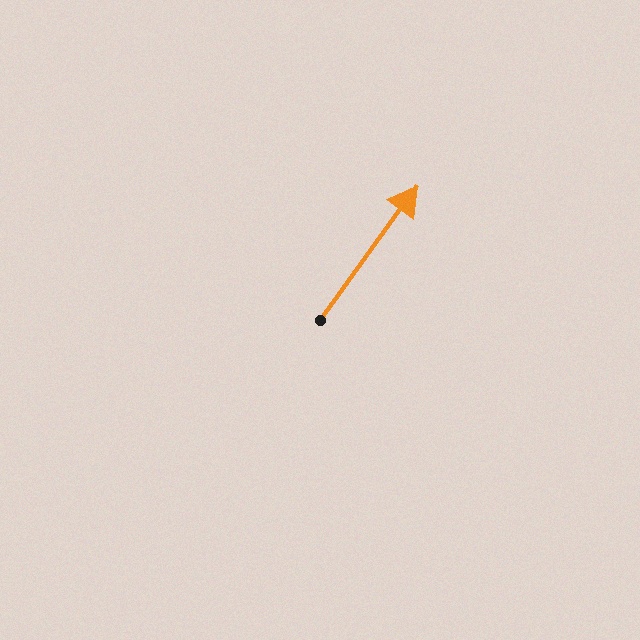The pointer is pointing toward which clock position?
Roughly 1 o'clock.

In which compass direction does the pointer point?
Northeast.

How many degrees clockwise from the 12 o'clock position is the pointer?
Approximately 36 degrees.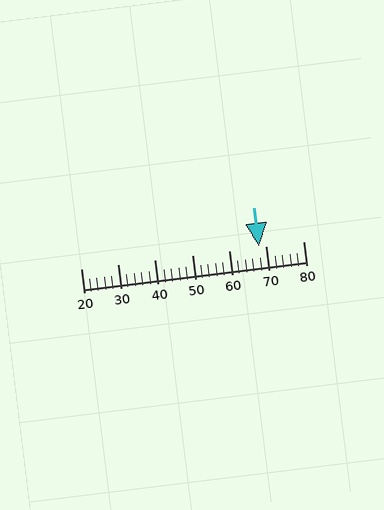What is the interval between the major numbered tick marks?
The major tick marks are spaced 10 units apart.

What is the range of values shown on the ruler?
The ruler shows values from 20 to 80.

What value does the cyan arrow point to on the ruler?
The cyan arrow points to approximately 68.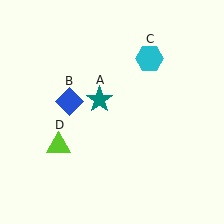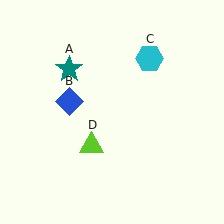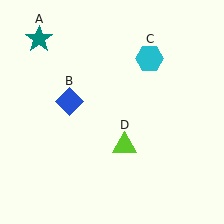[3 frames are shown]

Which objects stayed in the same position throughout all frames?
Blue diamond (object B) and cyan hexagon (object C) remained stationary.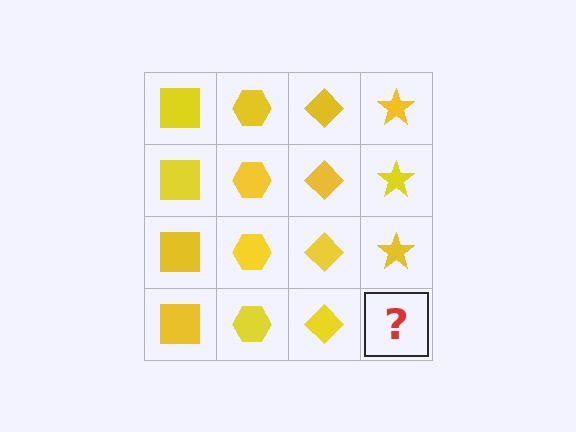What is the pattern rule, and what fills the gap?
The rule is that each column has a consistent shape. The gap should be filled with a yellow star.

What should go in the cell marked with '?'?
The missing cell should contain a yellow star.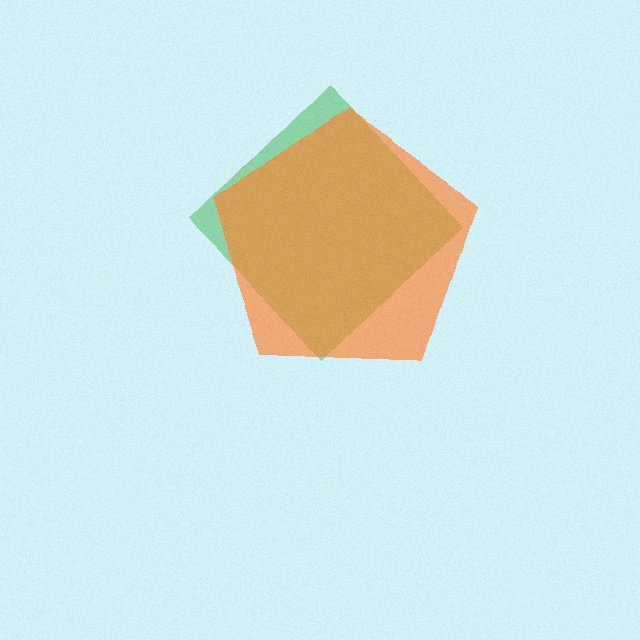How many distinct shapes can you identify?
There are 2 distinct shapes: a green diamond, an orange pentagon.